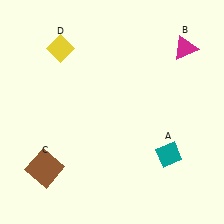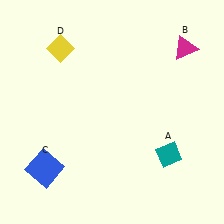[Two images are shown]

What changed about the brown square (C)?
In Image 1, C is brown. In Image 2, it changed to blue.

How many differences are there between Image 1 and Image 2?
There is 1 difference between the two images.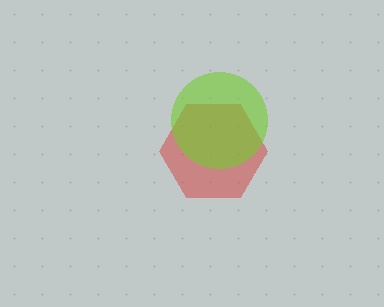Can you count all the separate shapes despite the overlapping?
Yes, there are 2 separate shapes.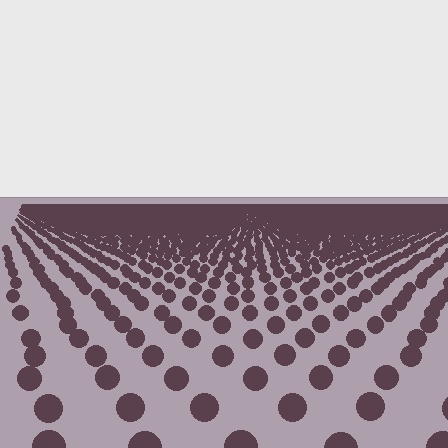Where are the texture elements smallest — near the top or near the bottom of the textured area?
Near the top.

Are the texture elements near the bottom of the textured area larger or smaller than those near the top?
Larger. Near the bottom, elements are closer to the viewer and appear at a bigger on-screen size.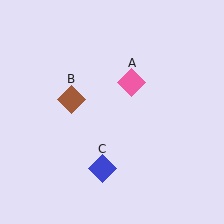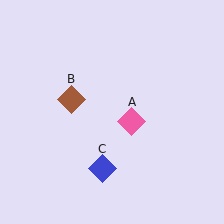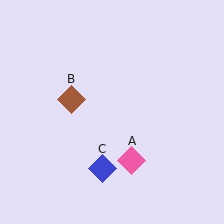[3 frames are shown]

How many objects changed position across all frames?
1 object changed position: pink diamond (object A).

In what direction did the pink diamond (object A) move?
The pink diamond (object A) moved down.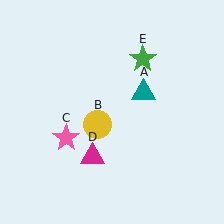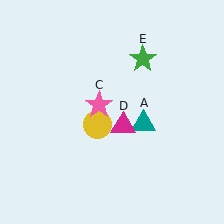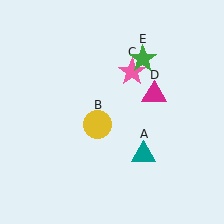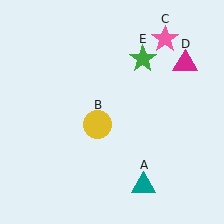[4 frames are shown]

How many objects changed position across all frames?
3 objects changed position: teal triangle (object A), pink star (object C), magenta triangle (object D).